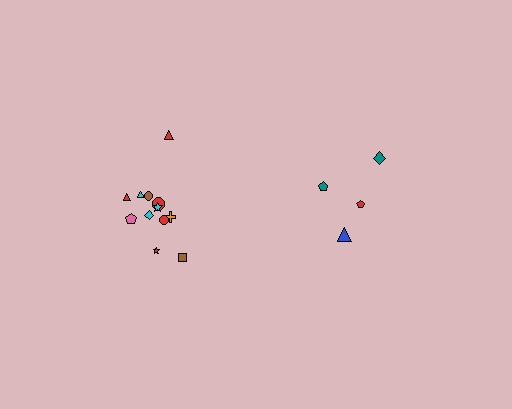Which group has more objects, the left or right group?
The left group.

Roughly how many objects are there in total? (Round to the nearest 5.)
Roughly 15 objects in total.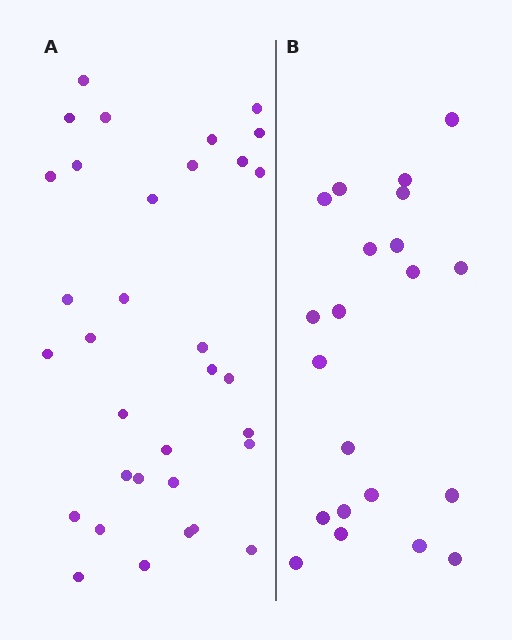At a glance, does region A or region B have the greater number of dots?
Region A (the left region) has more dots.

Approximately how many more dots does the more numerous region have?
Region A has roughly 12 or so more dots than region B.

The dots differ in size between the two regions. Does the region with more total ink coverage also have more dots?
No. Region B has more total ink coverage because its dots are larger, but region A actually contains more individual dots. Total area can be misleading — the number of items is what matters here.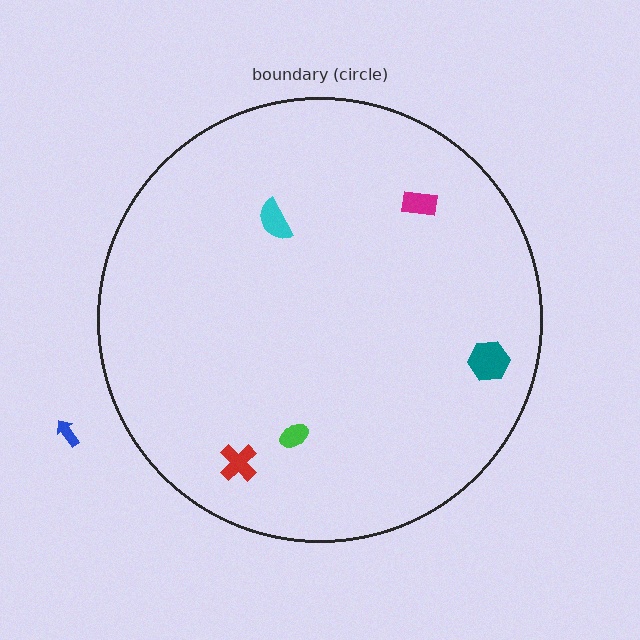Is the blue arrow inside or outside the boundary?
Outside.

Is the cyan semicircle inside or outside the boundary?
Inside.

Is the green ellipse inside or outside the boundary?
Inside.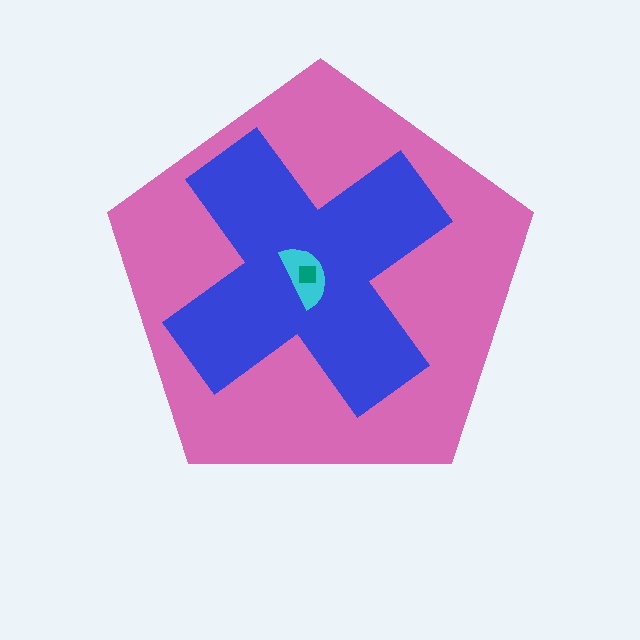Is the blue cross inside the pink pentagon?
Yes.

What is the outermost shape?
The pink pentagon.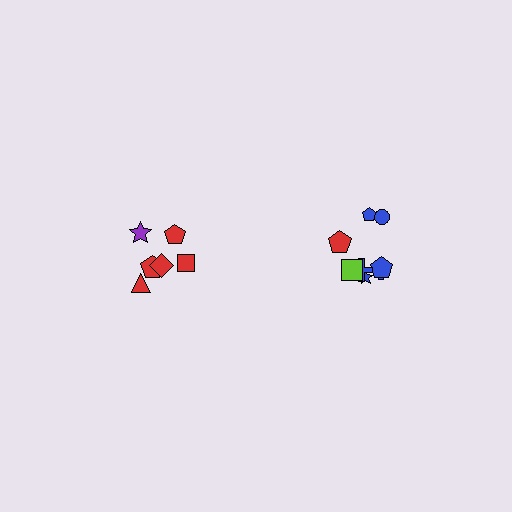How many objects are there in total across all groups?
There are 14 objects.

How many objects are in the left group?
There are 6 objects.